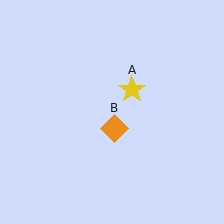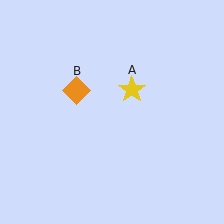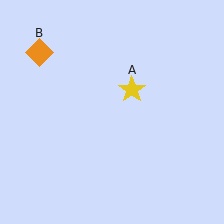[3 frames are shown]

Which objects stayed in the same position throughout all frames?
Yellow star (object A) remained stationary.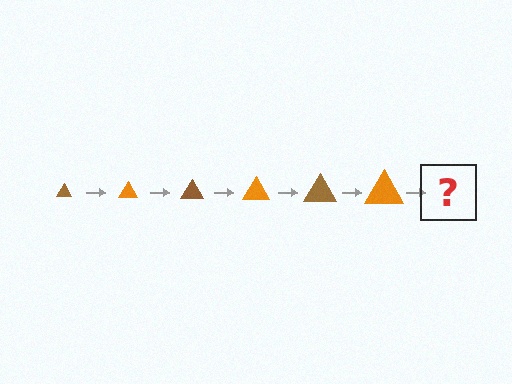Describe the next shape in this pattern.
It should be a brown triangle, larger than the previous one.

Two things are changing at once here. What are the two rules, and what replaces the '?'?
The two rules are that the triangle grows larger each step and the color cycles through brown and orange. The '?' should be a brown triangle, larger than the previous one.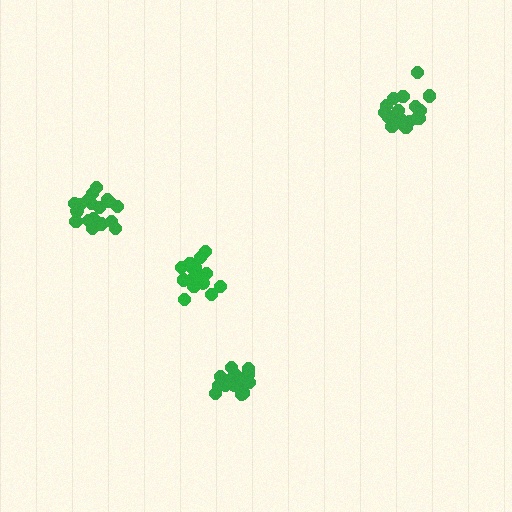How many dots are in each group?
Group 1: 19 dots, Group 2: 17 dots, Group 3: 20 dots, Group 4: 18 dots (74 total).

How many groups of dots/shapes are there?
There are 4 groups.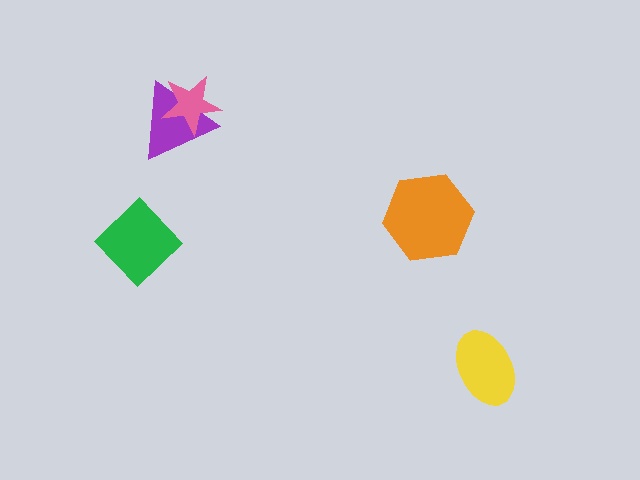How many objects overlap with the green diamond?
0 objects overlap with the green diamond.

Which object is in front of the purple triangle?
The pink star is in front of the purple triangle.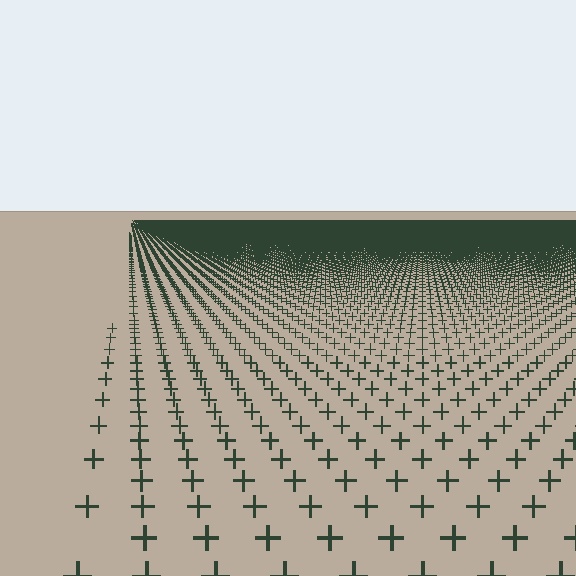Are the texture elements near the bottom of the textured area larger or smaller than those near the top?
Larger. Near the bottom, elements are closer to the viewer and appear at a bigger on-screen size.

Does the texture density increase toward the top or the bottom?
Density increases toward the top.